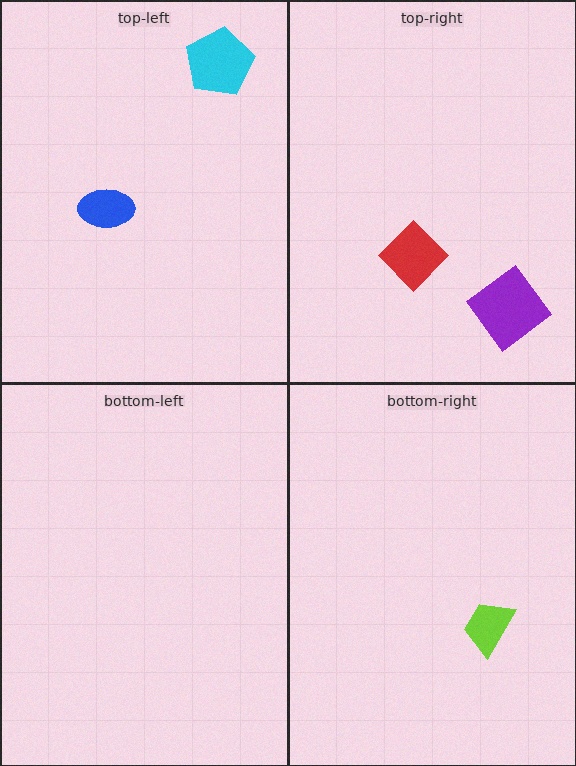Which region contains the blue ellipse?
The top-left region.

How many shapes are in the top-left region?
2.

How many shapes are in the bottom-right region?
1.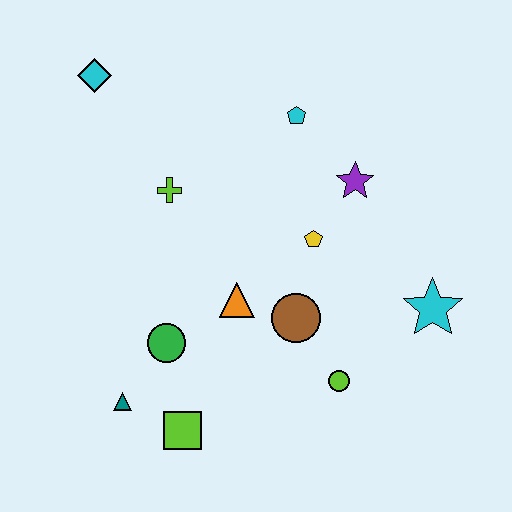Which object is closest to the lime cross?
The orange triangle is closest to the lime cross.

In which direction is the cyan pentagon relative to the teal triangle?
The cyan pentagon is above the teal triangle.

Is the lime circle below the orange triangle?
Yes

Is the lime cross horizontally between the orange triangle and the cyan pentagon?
No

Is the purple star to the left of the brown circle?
No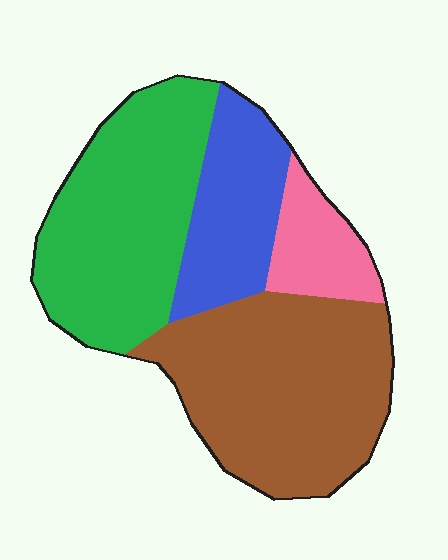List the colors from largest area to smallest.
From largest to smallest: brown, green, blue, pink.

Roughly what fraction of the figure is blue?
Blue covers roughly 20% of the figure.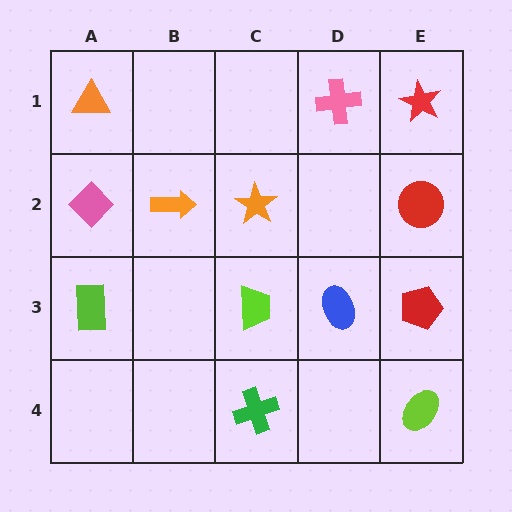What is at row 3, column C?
A lime trapezoid.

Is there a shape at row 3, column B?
No, that cell is empty.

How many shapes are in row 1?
3 shapes.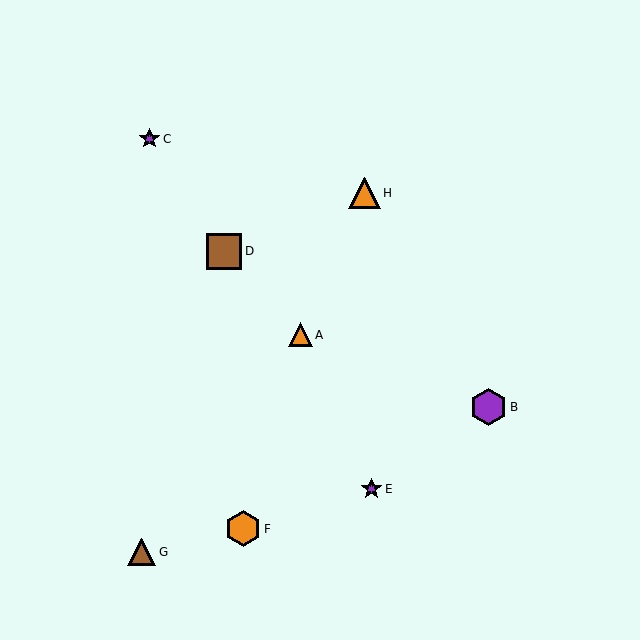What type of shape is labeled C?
Shape C is a purple star.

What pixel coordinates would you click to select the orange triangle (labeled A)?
Click at (301, 335) to select the orange triangle A.